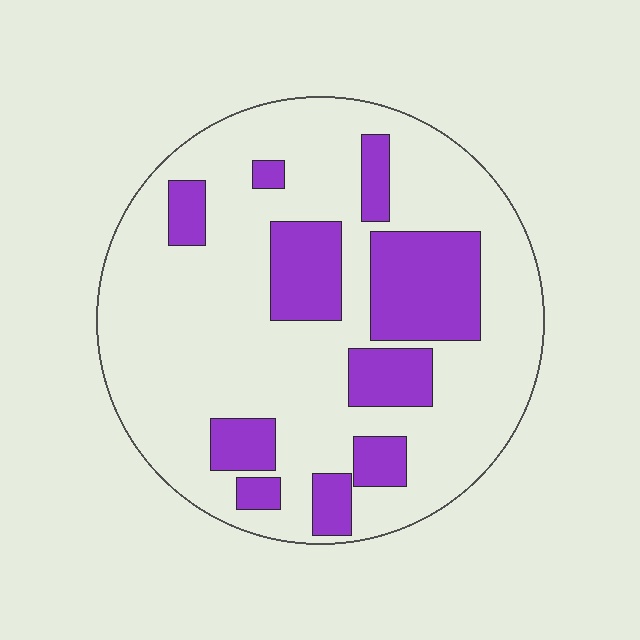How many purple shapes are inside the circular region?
10.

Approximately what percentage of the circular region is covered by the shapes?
Approximately 25%.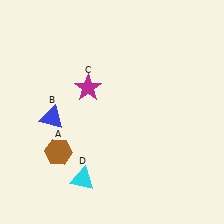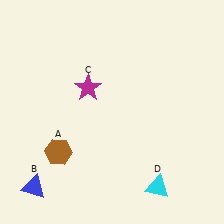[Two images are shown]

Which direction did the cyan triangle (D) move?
The cyan triangle (D) moved right.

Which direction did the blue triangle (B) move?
The blue triangle (B) moved down.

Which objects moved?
The objects that moved are: the blue triangle (B), the cyan triangle (D).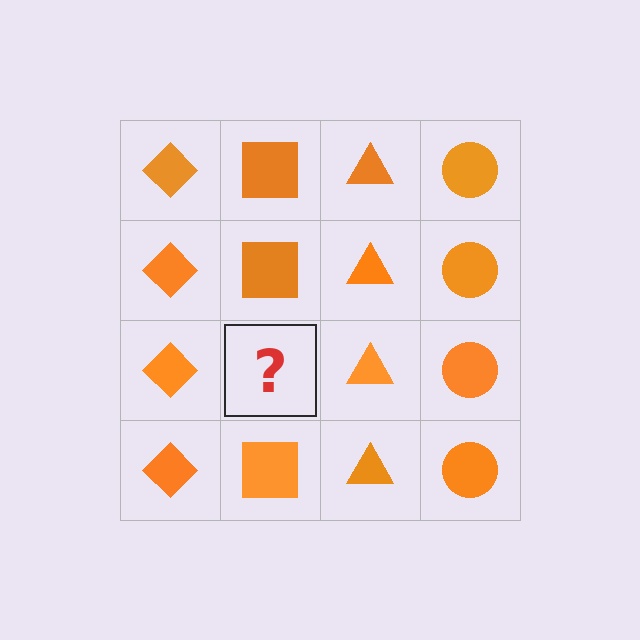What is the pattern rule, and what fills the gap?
The rule is that each column has a consistent shape. The gap should be filled with an orange square.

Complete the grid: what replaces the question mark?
The question mark should be replaced with an orange square.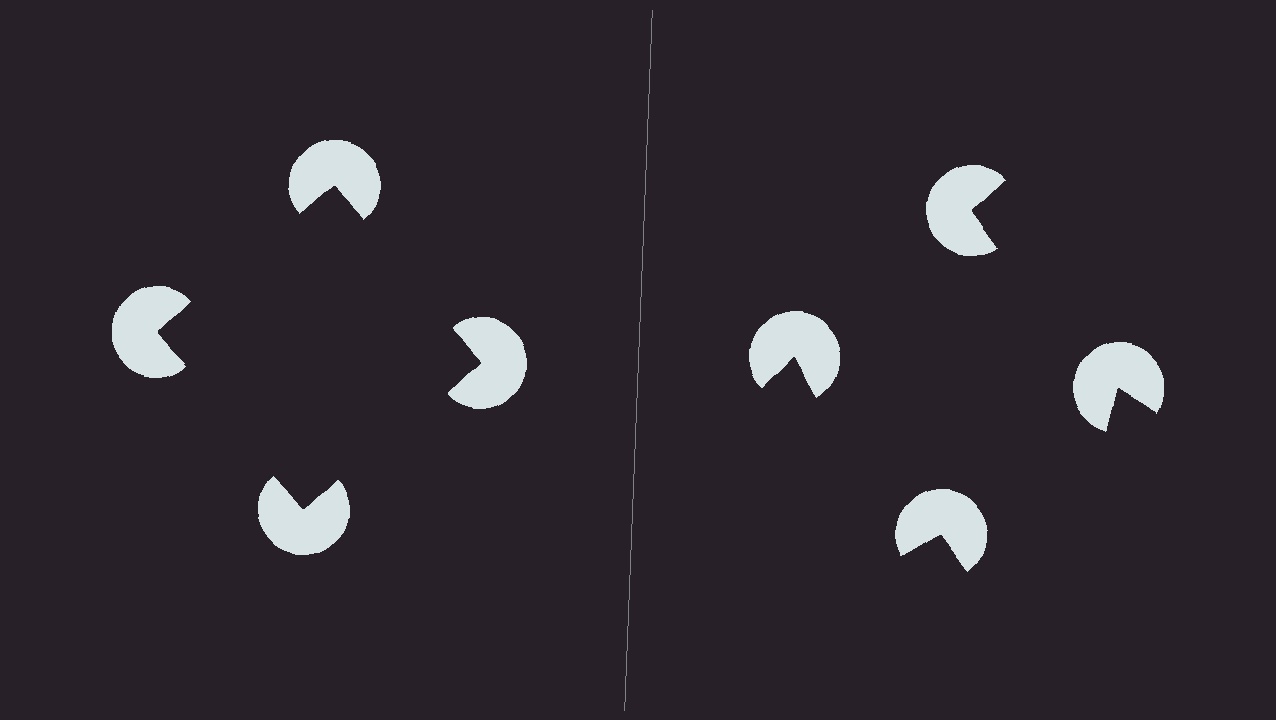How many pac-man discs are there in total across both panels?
8 — 4 on each side.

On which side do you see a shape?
An illusory square appears on the left side. On the right side the wedge cuts are rotated, so no coherent shape forms.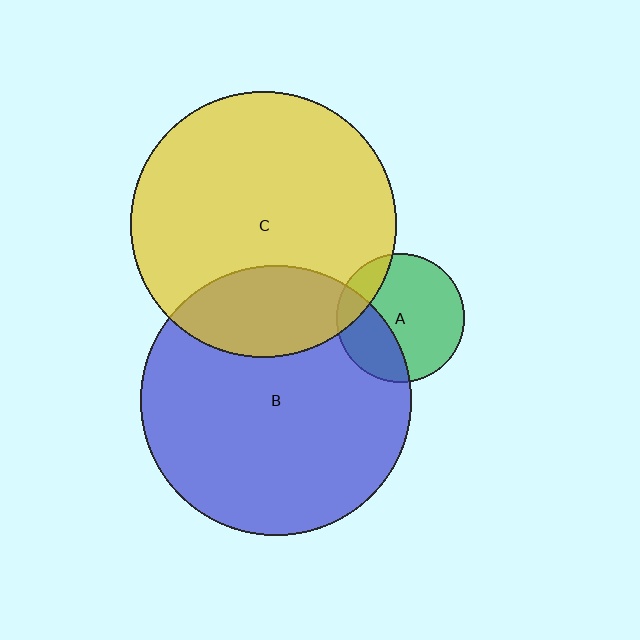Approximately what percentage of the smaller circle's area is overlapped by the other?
Approximately 30%.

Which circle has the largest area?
Circle B (blue).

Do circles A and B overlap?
Yes.